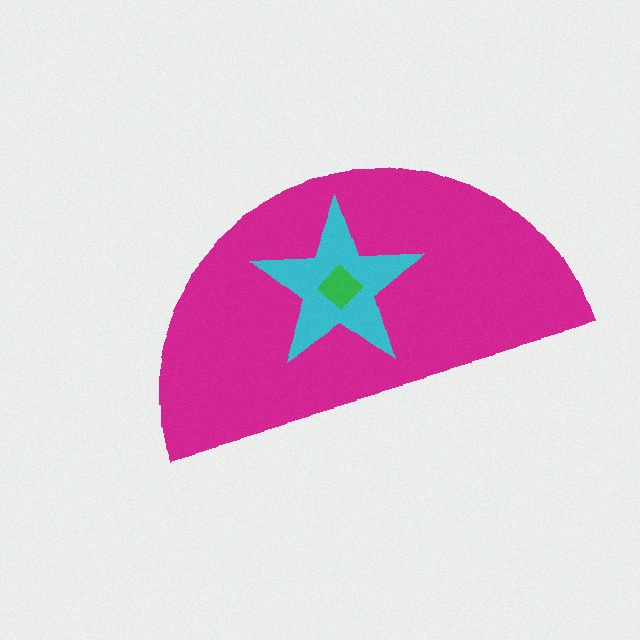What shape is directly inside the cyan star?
The green diamond.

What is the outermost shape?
The magenta semicircle.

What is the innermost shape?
The green diamond.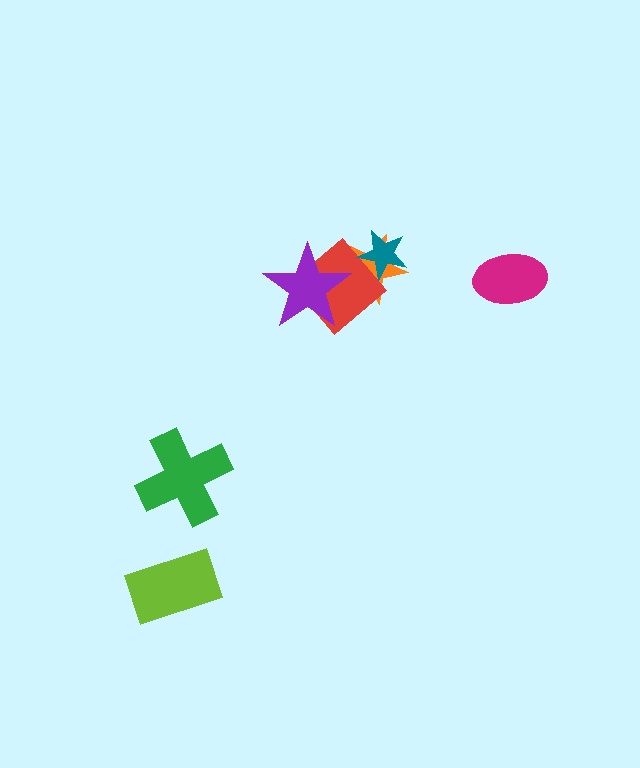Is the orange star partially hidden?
Yes, it is partially covered by another shape.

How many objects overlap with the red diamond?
3 objects overlap with the red diamond.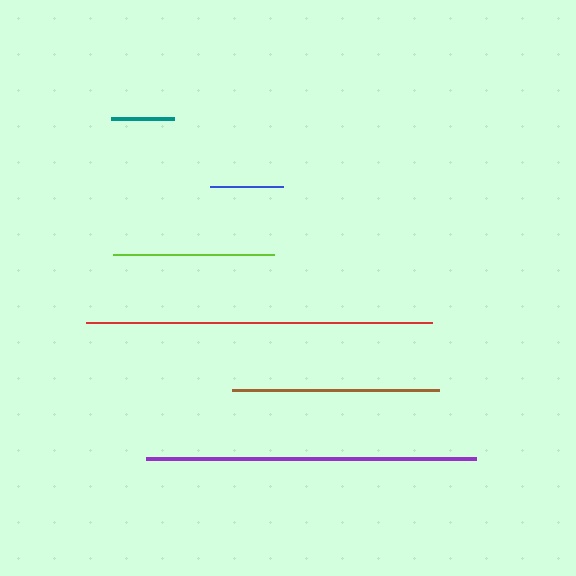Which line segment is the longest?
The red line is the longest at approximately 347 pixels.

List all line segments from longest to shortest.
From longest to shortest: red, purple, brown, lime, blue, teal.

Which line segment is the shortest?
The teal line is the shortest at approximately 63 pixels.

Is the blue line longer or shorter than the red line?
The red line is longer than the blue line.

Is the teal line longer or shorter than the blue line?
The blue line is longer than the teal line.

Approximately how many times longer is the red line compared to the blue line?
The red line is approximately 4.8 times the length of the blue line.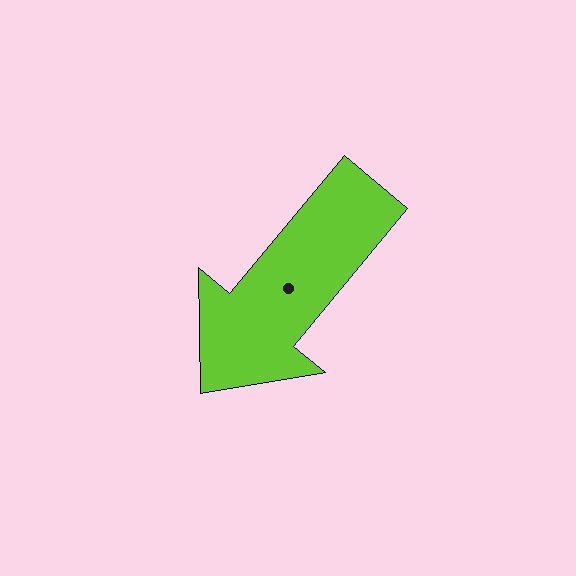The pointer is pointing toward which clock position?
Roughly 7 o'clock.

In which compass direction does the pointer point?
Southwest.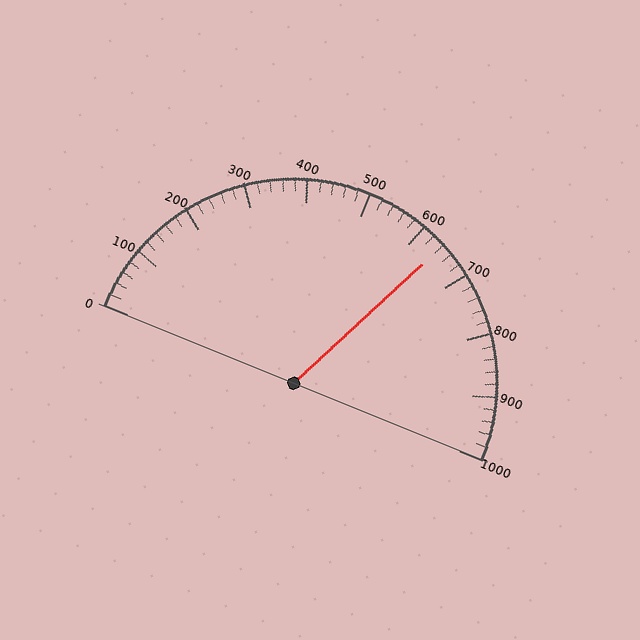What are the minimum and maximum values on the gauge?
The gauge ranges from 0 to 1000.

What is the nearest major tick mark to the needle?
The nearest major tick mark is 600.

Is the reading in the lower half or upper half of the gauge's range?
The reading is in the upper half of the range (0 to 1000).